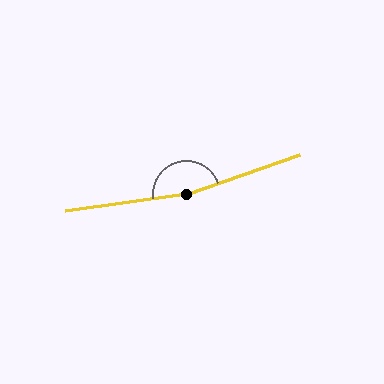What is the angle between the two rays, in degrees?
Approximately 168 degrees.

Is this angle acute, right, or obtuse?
It is obtuse.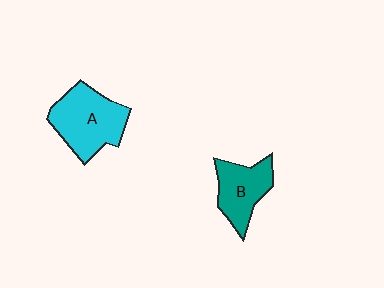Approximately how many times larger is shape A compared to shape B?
Approximately 1.4 times.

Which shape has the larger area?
Shape A (cyan).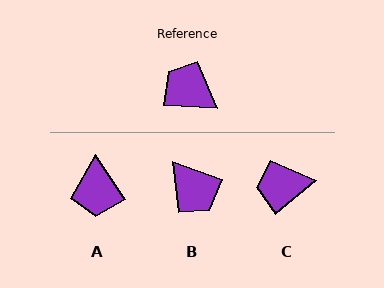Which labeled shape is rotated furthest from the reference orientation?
B, about 164 degrees away.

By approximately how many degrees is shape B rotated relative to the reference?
Approximately 164 degrees counter-clockwise.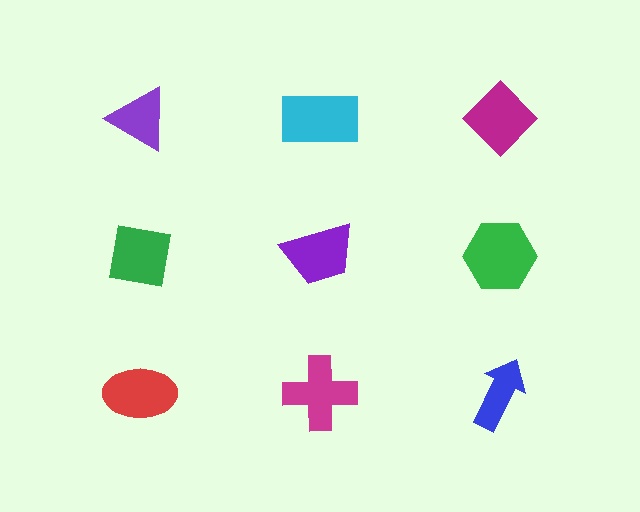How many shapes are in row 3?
3 shapes.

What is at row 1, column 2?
A cyan rectangle.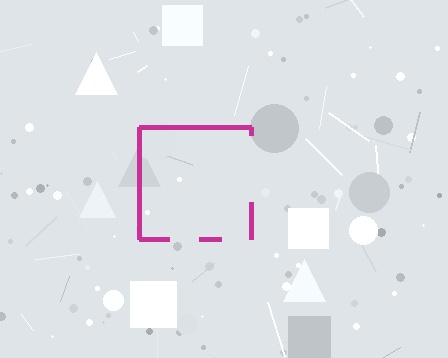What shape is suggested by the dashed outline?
The dashed outline suggests a square.